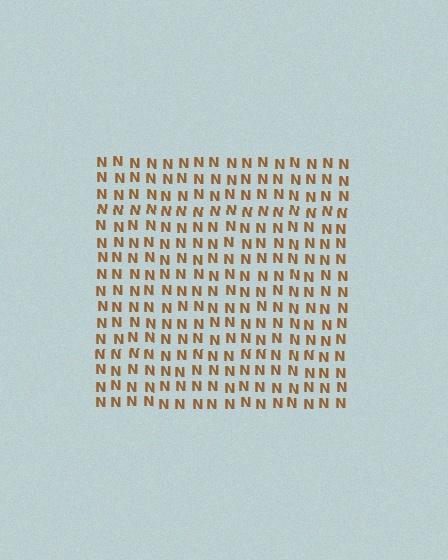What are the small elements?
The small elements are letter N's.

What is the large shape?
The large shape is a square.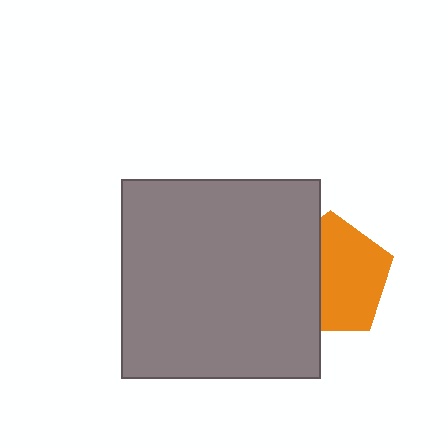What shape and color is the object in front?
The object in front is a gray square.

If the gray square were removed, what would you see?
You would see the complete orange pentagon.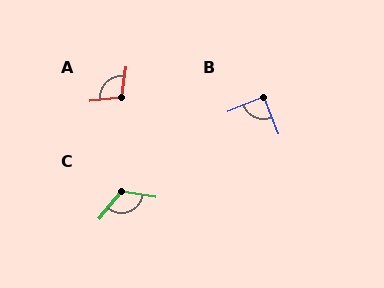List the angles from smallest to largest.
B (90°), A (104°), C (119°).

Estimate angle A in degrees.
Approximately 104 degrees.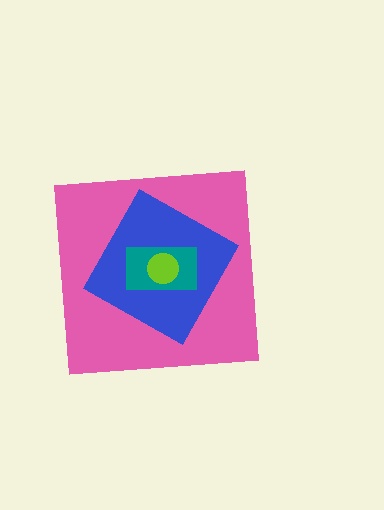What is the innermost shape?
The lime circle.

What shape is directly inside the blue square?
The teal rectangle.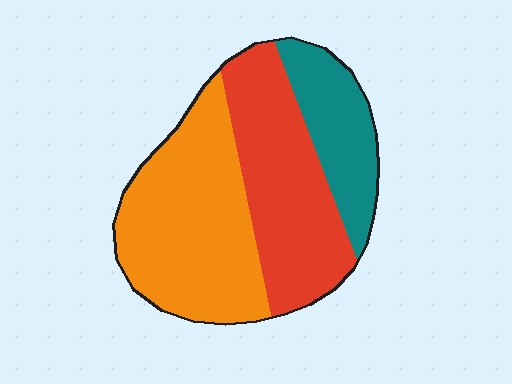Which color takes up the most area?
Orange, at roughly 45%.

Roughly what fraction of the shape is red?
Red takes up about three eighths (3/8) of the shape.